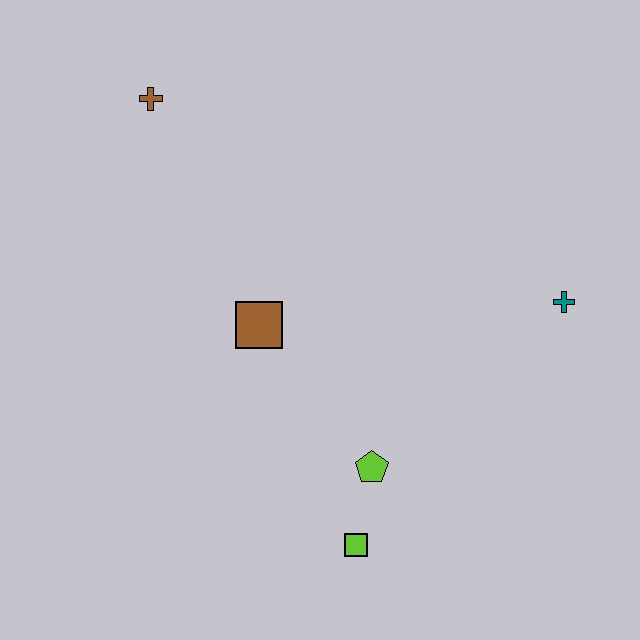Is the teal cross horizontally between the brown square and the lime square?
No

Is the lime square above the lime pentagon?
No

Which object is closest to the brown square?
The lime pentagon is closest to the brown square.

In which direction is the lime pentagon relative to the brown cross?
The lime pentagon is below the brown cross.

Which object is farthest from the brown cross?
The lime square is farthest from the brown cross.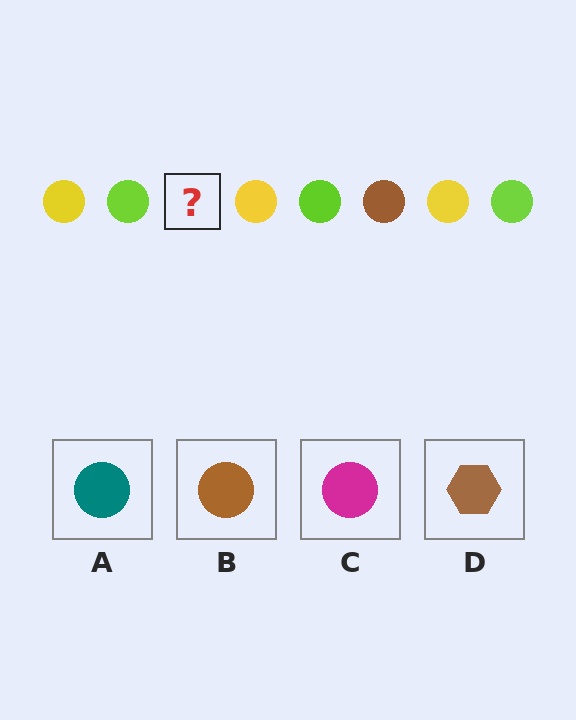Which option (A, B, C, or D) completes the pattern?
B.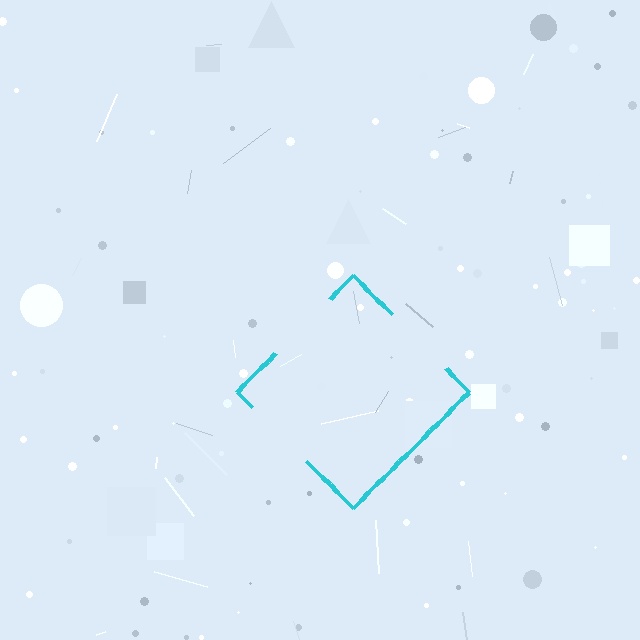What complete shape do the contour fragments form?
The contour fragments form a diamond.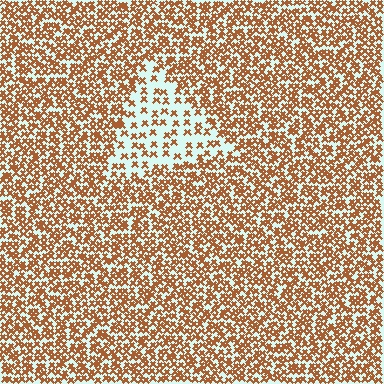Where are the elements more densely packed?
The elements are more densely packed outside the triangle boundary.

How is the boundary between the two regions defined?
The boundary is defined by a change in element density (approximately 2.4x ratio). All elements are the same color, size, and shape.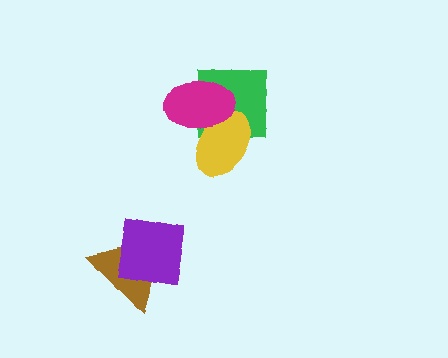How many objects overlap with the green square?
2 objects overlap with the green square.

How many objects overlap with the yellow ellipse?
2 objects overlap with the yellow ellipse.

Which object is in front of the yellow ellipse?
The magenta ellipse is in front of the yellow ellipse.